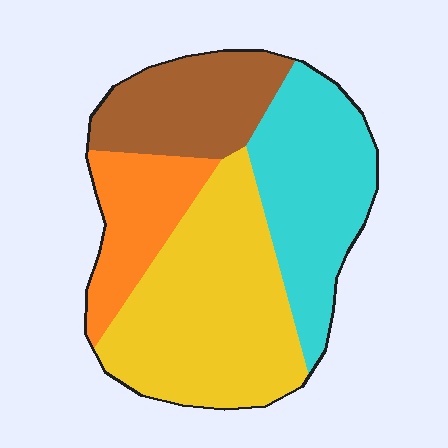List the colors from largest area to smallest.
From largest to smallest: yellow, cyan, brown, orange.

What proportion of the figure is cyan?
Cyan covers 27% of the figure.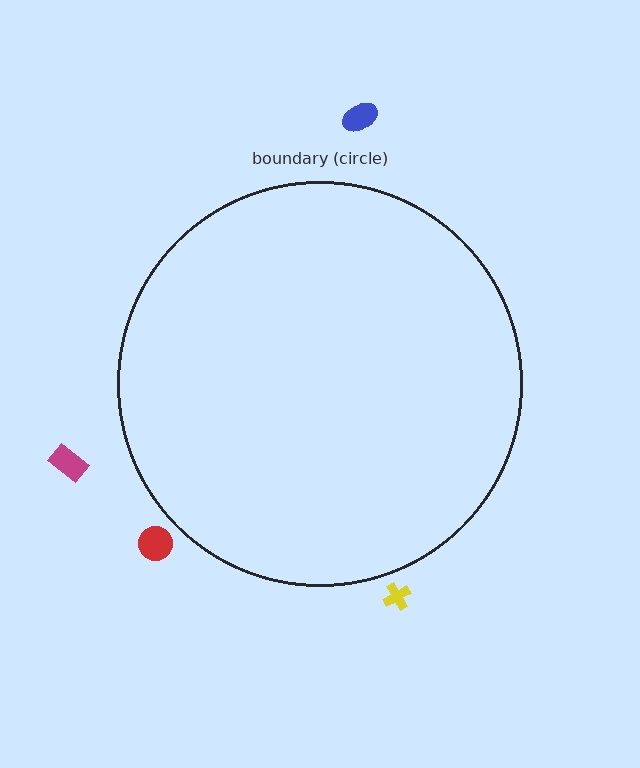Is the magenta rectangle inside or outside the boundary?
Outside.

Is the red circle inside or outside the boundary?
Outside.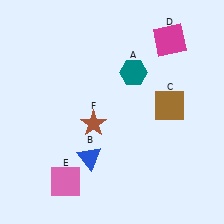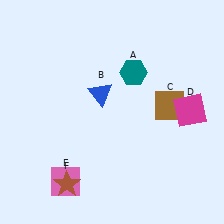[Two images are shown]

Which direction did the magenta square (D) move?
The magenta square (D) moved down.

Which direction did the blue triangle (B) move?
The blue triangle (B) moved up.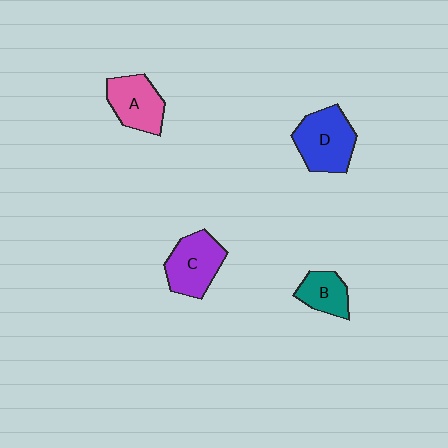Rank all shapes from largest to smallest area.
From largest to smallest: D (blue), C (purple), A (pink), B (teal).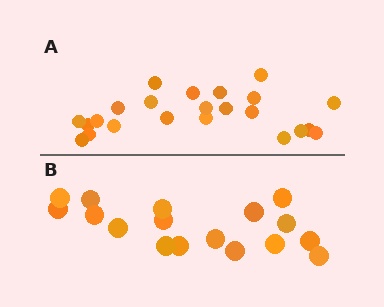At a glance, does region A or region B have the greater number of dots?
Region A (the top region) has more dots.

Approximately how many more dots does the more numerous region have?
Region A has about 6 more dots than region B.